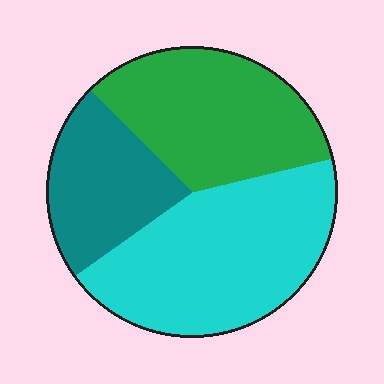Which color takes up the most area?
Cyan, at roughly 45%.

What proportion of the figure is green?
Green takes up about one third (1/3) of the figure.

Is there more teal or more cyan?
Cyan.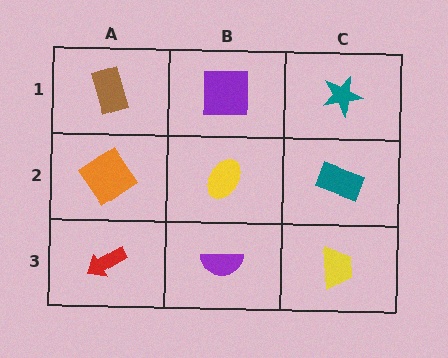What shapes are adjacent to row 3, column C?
A teal rectangle (row 2, column C), a purple semicircle (row 3, column B).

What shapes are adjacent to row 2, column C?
A teal star (row 1, column C), a yellow trapezoid (row 3, column C), a yellow ellipse (row 2, column B).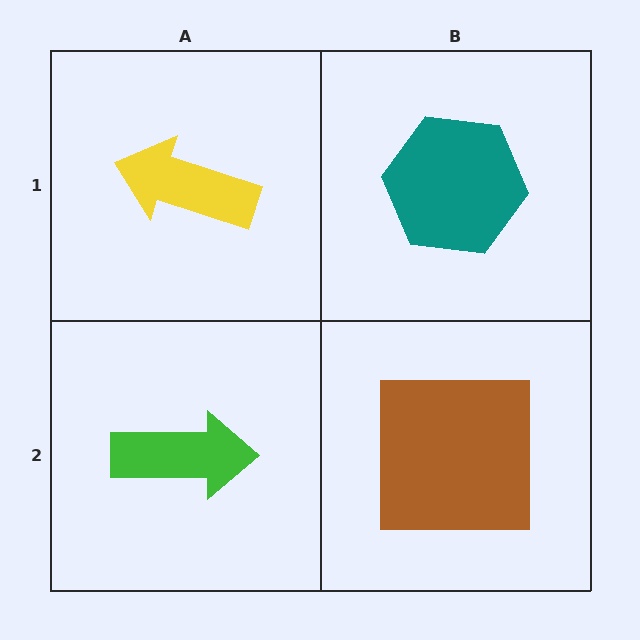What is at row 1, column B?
A teal hexagon.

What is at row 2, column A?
A green arrow.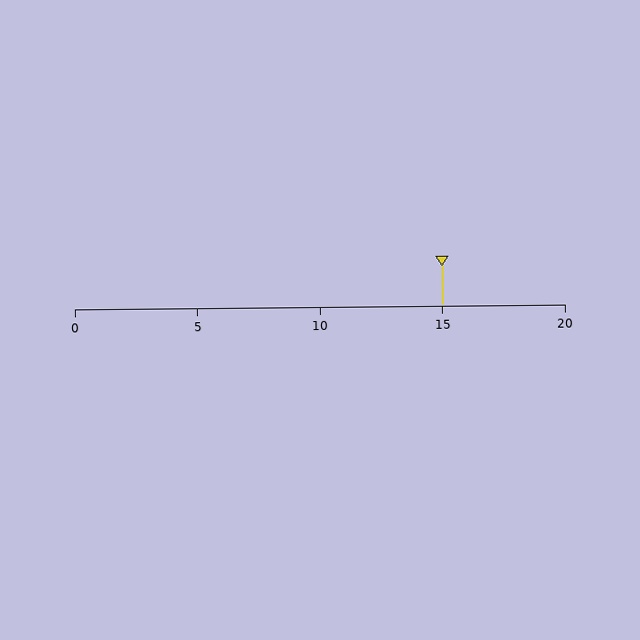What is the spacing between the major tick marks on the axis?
The major ticks are spaced 5 apart.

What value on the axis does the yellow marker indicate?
The marker indicates approximately 15.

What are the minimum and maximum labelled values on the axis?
The axis runs from 0 to 20.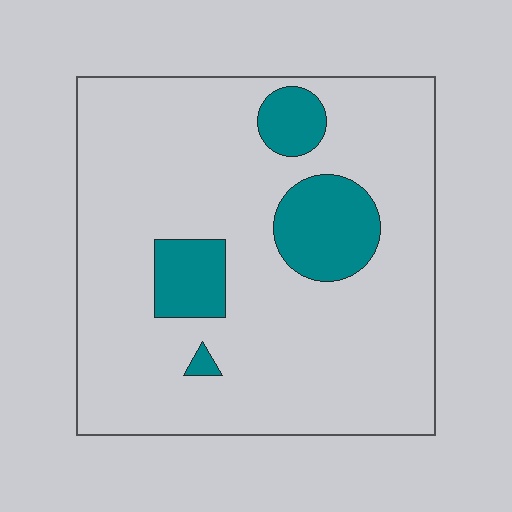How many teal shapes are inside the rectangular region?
4.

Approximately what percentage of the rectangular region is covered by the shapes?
Approximately 15%.